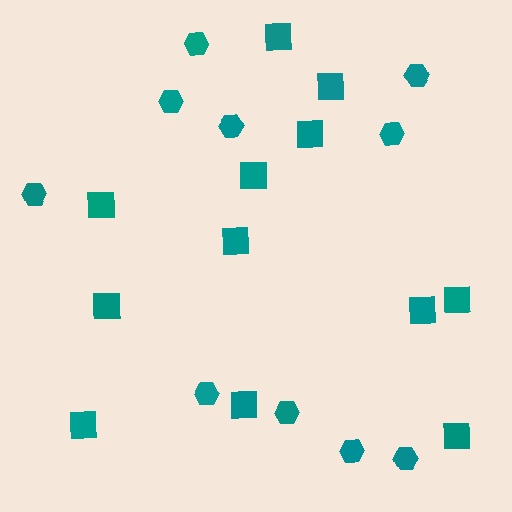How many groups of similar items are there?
There are 2 groups: one group of hexagons (10) and one group of squares (12).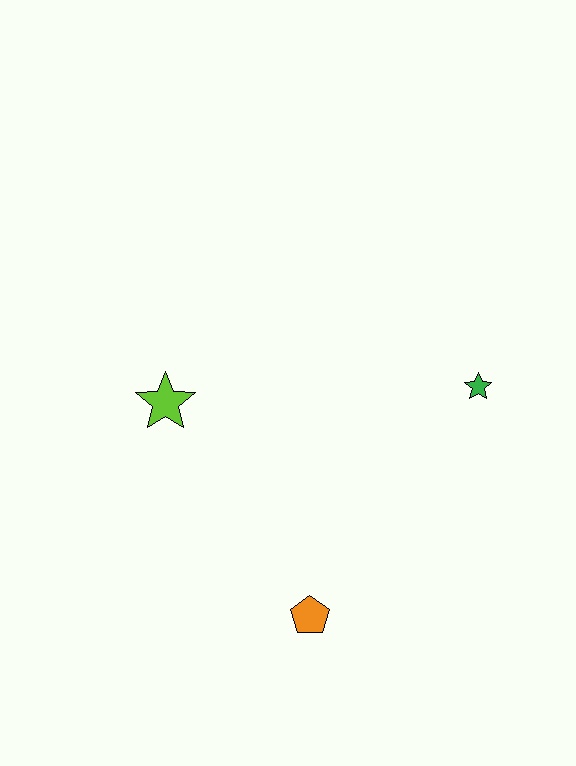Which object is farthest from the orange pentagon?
The green star is farthest from the orange pentagon.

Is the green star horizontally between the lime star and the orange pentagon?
No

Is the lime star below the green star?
Yes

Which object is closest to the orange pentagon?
The lime star is closest to the orange pentagon.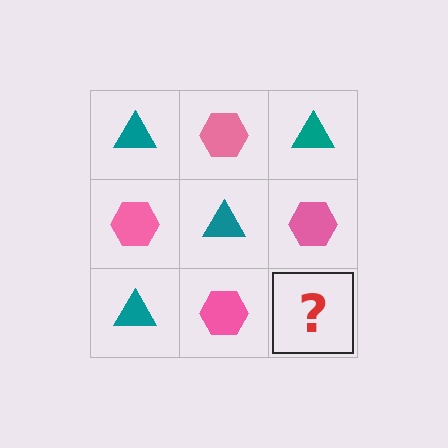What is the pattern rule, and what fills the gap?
The rule is that it alternates teal triangle and pink hexagon in a checkerboard pattern. The gap should be filled with a teal triangle.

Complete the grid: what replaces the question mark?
The question mark should be replaced with a teal triangle.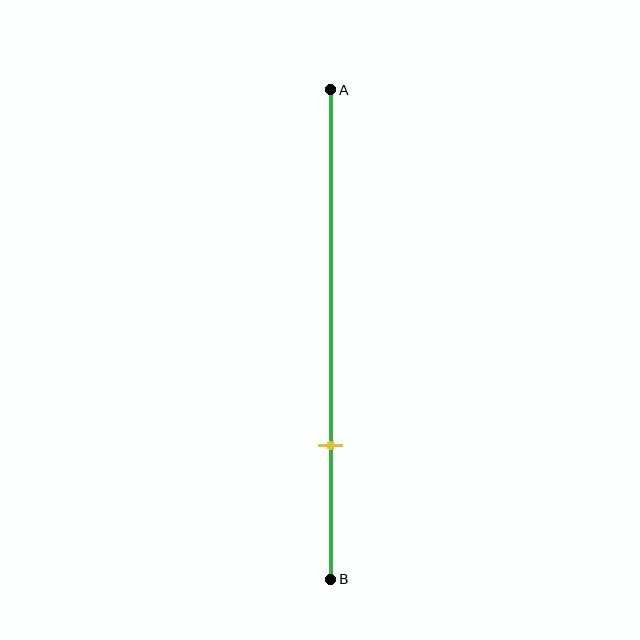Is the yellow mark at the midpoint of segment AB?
No, the mark is at about 75% from A, not at the 50% midpoint.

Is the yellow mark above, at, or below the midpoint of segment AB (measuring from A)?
The yellow mark is below the midpoint of segment AB.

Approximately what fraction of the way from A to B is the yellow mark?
The yellow mark is approximately 75% of the way from A to B.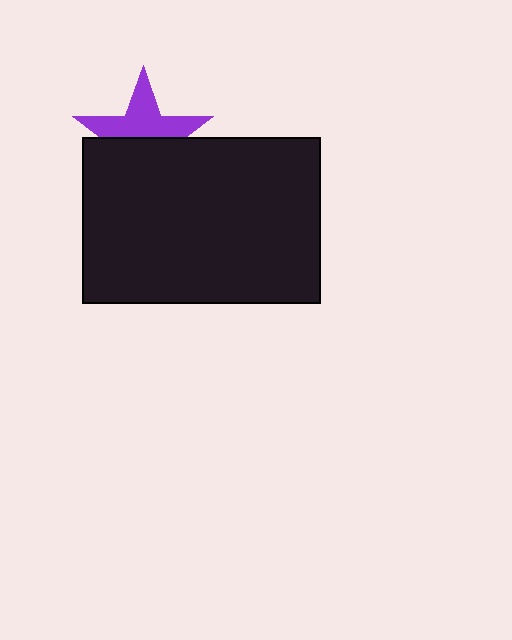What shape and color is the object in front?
The object in front is a black rectangle.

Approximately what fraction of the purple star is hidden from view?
Roughly 48% of the purple star is hidden behind the black rectangle.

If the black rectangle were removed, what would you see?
You would see the complete purple star.